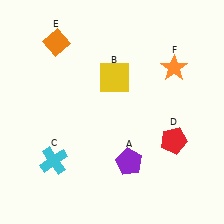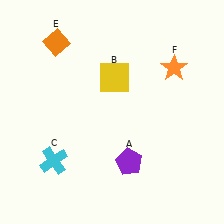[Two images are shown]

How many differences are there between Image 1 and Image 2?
There is 1 difference between the two images.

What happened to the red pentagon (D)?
The red pentagon (D) was removed in Image 2. It was in the bottom-right area of Image 1.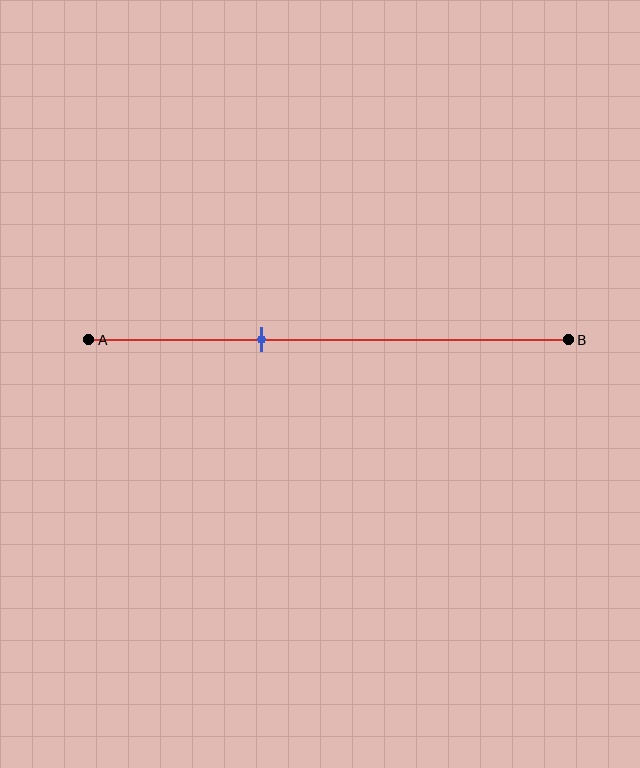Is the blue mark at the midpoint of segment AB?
No, the mark is at about 35% from A, not at the 50% midpoint.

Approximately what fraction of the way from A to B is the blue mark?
The blue mark is approximately 35% of the way from A to B.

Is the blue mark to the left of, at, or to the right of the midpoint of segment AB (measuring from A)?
The blue mark is to the left of the midpoint of segment AB.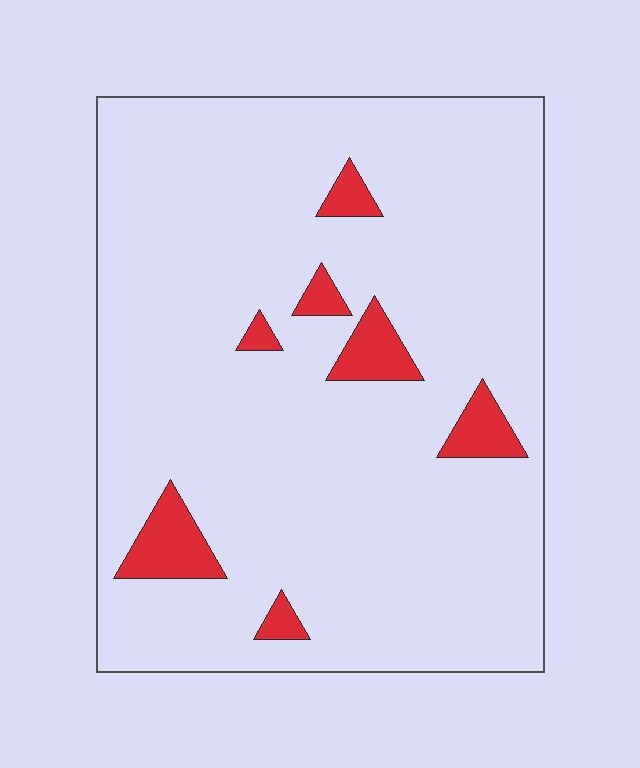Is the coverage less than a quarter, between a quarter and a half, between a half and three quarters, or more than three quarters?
Less than a quarter.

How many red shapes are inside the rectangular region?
7.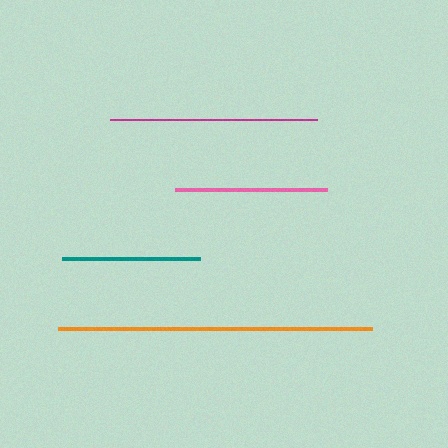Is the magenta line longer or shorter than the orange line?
The orange line is longer than the magenta line.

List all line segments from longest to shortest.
From longest to shortest: orange, magenta, pink, teal.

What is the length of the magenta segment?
The magenta segment is approximately 207 pixels long.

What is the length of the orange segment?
The orange segment is approximately 315 pixels long.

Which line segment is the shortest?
The teal line is the shortest at approximately 138 pixels.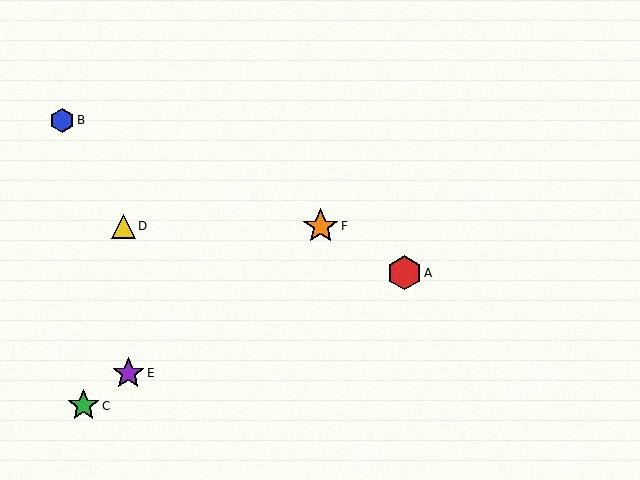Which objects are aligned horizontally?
Objects D, F are aligned horizontally.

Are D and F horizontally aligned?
Yes, both are at y≈226.